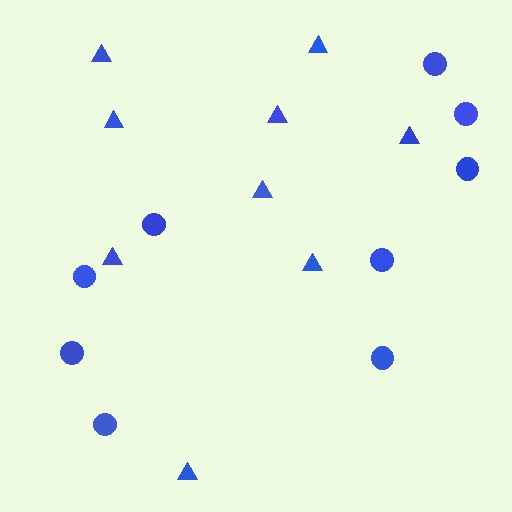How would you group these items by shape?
There are 2 groups: one group of triangles (9) and one group of circles (9).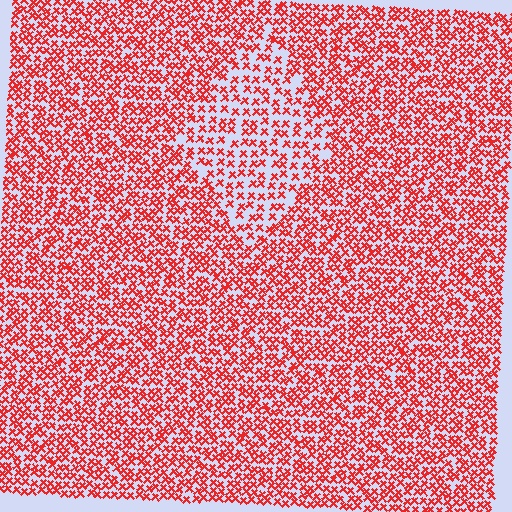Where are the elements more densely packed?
The elements are more densely packed outside the diamond boundary.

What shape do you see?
I see a diamond.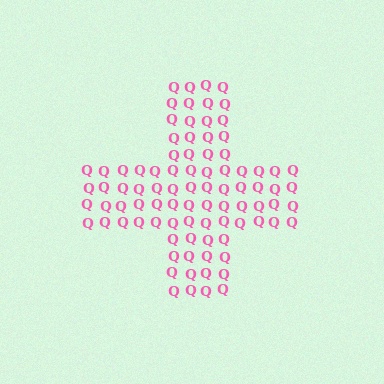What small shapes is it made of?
It is made of small letter Q's.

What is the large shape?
The large shape is a cross.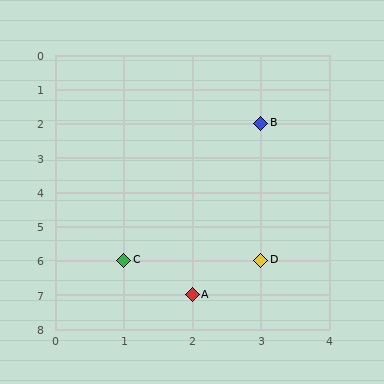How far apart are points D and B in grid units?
Points D and B are 4 rows apart.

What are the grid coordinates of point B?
Point B is at grid coordinates (3, 2).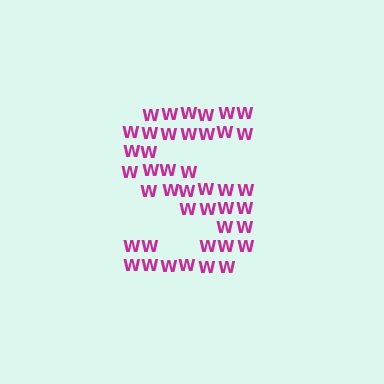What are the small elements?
The small elements are letter W's.